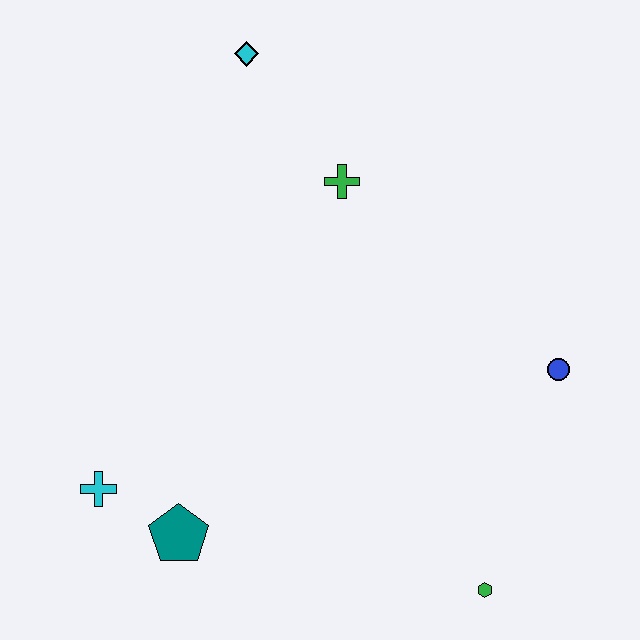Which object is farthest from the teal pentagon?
The cyan diamond is farthest from the teal pentagon.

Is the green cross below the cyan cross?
No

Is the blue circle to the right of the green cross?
Yes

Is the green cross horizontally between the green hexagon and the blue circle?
No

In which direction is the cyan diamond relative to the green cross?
The cyan diamond is above the green cross.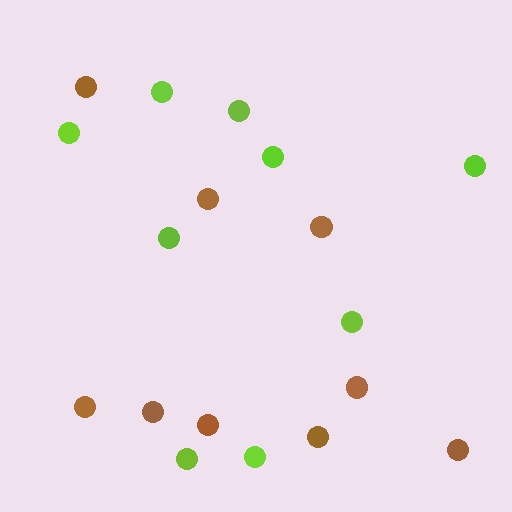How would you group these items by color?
There are 2 groups: one group of brown circles (9) and one group of lime circles (9).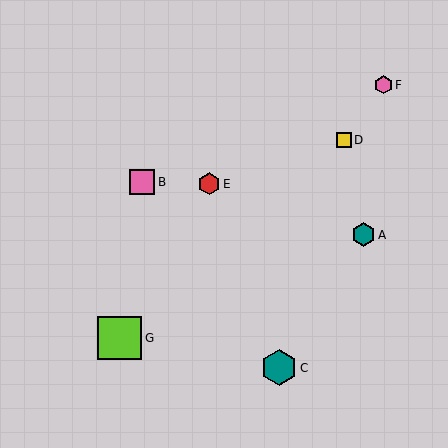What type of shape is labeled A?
Shape A is a teal hexagon.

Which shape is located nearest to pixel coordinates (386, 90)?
The pink hexagon (labeled F) at (383, 85) is nearest to that location.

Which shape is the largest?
The lime square (labeled G) is the largest.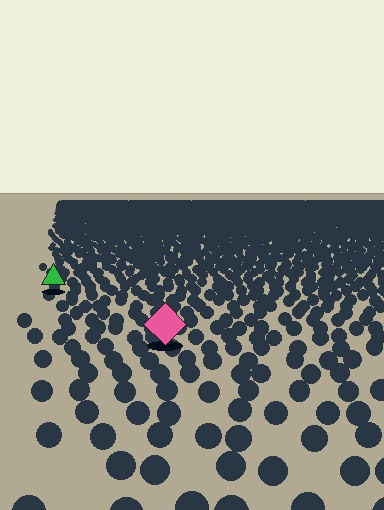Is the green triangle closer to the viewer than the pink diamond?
No. The pink diamond is closer — you can tell from the texture gradient: the ground texture is coarser near it.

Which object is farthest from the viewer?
The green triangle is farthest from the viewer. It appears smaller and the ground texture around it is denser.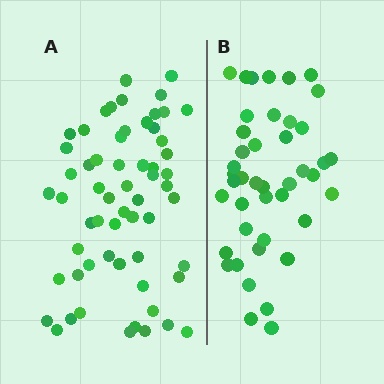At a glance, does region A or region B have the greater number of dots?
Region A (the left region) has more dots.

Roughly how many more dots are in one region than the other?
Region A has approximately 15 more dots than region B.